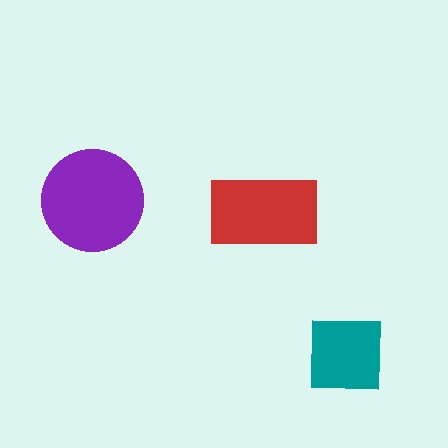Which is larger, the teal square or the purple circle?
The purple circle.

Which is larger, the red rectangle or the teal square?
The red rectangle.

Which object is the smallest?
The teal square.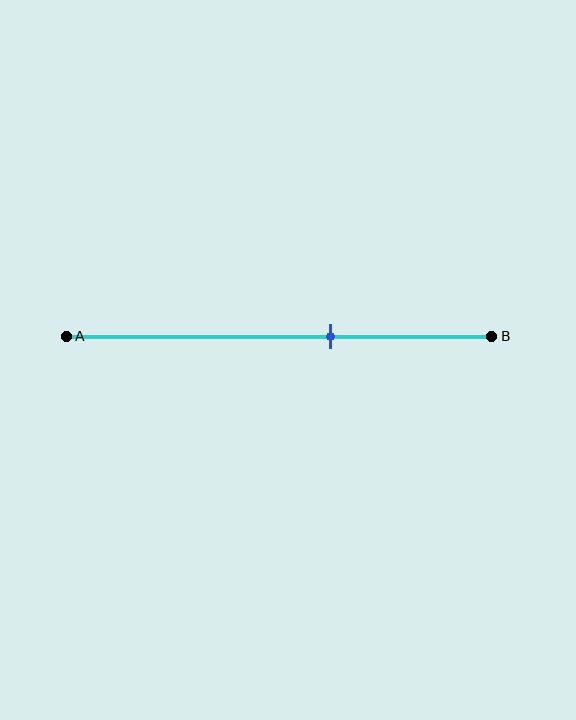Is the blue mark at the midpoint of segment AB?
No, the mark is at about 60% from A, not at the 50% midpoint.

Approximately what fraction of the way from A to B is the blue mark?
The blue mark is approximately 60% of the way from A to B.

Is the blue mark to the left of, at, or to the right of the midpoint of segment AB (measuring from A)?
The blue mark is to the right of the midpoint of segment AB.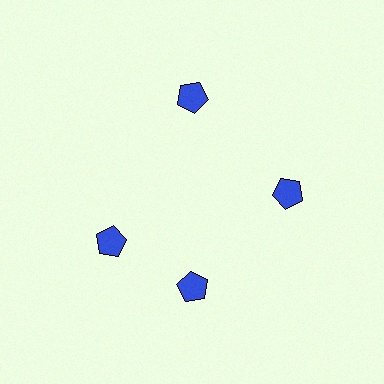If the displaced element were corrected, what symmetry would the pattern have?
It would have 4-fold rotational symmetry — the pattern would map onto itself every 90 degrees.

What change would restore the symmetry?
The symmetry would be restored by rotating it back into even spacing with its neighbors so that all 4 pentagons sit at equal angles and equal distance from the center.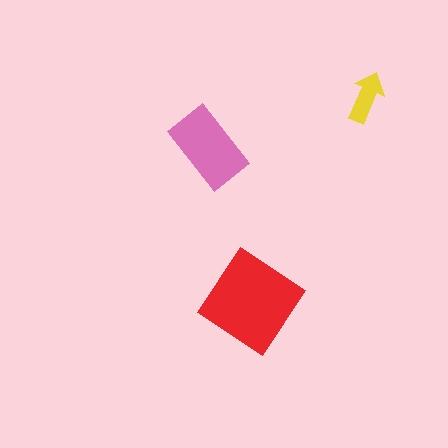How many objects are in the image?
There are 3 objects in the image.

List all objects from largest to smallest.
The red diamond, the pink rectangle, the yellow arrow.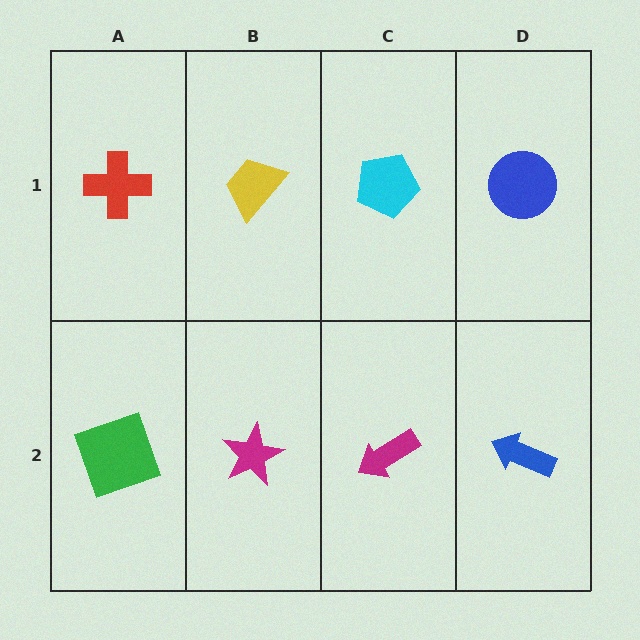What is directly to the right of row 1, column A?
A yellow trapezoid.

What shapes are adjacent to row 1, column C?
A magenta arrow (row 2, column C), a yellow trapezoid (row 1, column B), a blue circle (row 1, column D).